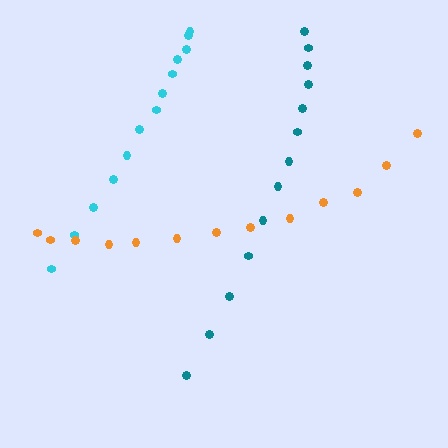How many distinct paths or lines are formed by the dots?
There are 3 distinct paths.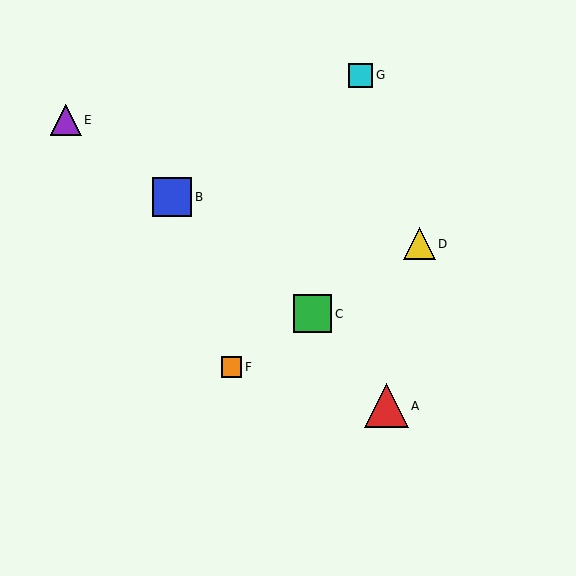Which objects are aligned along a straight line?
Objects C, D, F are aligned along a straight line.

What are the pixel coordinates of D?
Object D is at (419, 244).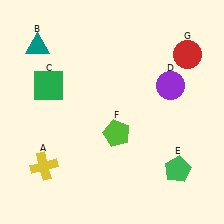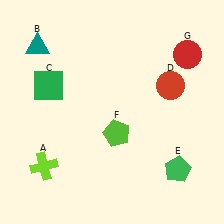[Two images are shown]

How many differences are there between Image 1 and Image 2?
There are 2 differences between the two images.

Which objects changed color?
A changed from yellow to lime. D changed from purple to red.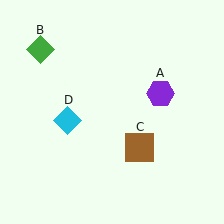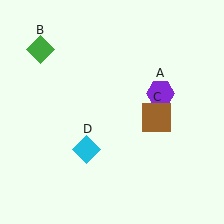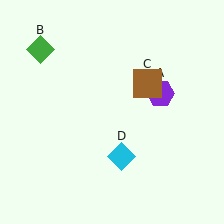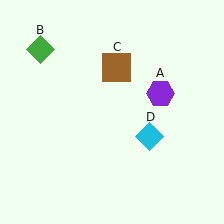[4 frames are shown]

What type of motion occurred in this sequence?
The brown square (object C), cyan diamond (object D) rotated counterclockwise around the center of the scene.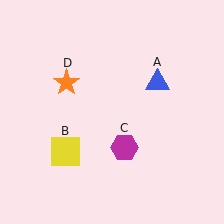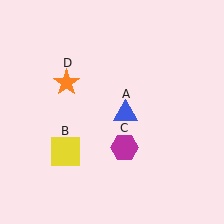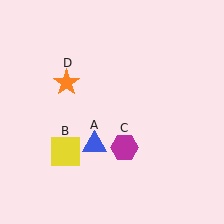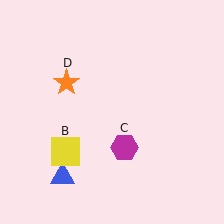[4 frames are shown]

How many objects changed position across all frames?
1 object changed position: blue triangle (object A).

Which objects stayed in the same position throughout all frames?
Yellow square (object B) and magenta hexagon (object C) and orange star (object D) remained stationary.